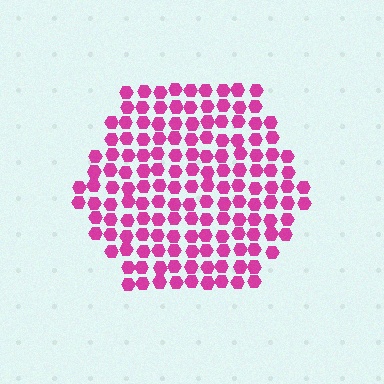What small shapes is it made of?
It is made of small hexagons.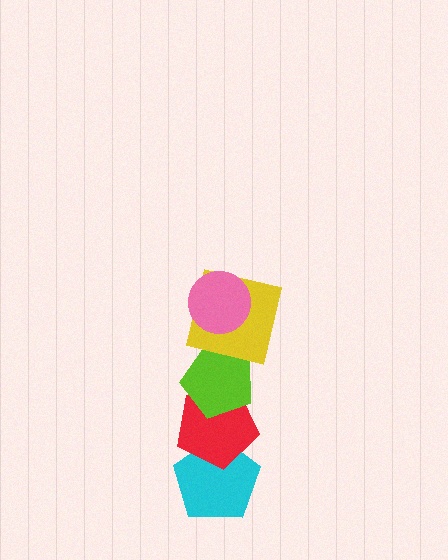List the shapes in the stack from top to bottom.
From top to bottom: the pink circle, the yellow square, the lime pentagon, the red pentagon, the cyan pentagon.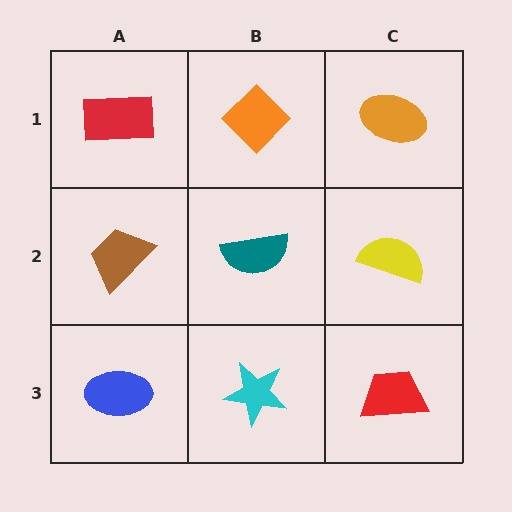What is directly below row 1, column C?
A yellow semicircle.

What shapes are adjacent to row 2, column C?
An orange ellipse (row 1, column C), a red trapezoid (row 3, column C), a teal semicircle (row 2, column B).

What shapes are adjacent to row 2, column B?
An orange diamond (row 1, column B), a cyan star (row 3, column B), a brown trapezoid (row 2, column A), a yellow semicircle (row 2, column C).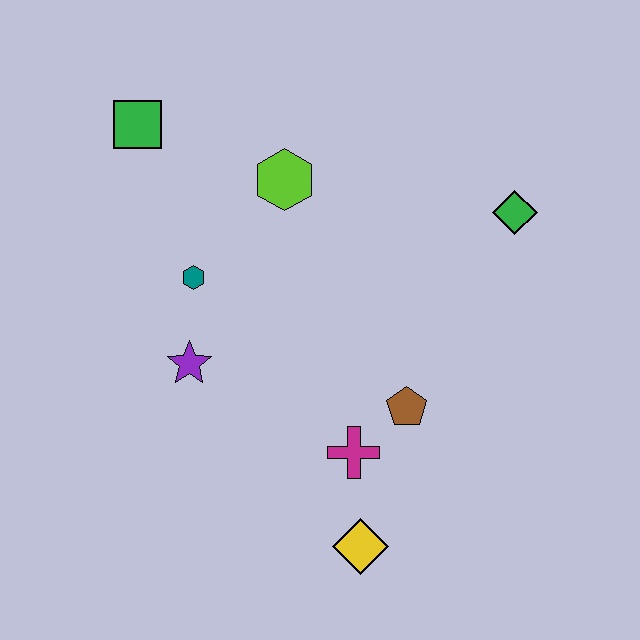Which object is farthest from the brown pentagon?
The green square is farthest from the brown pentagon.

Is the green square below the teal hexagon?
No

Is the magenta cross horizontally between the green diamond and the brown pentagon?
No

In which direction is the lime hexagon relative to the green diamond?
The lime hexagon is to the left of the green diamond.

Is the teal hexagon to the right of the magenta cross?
No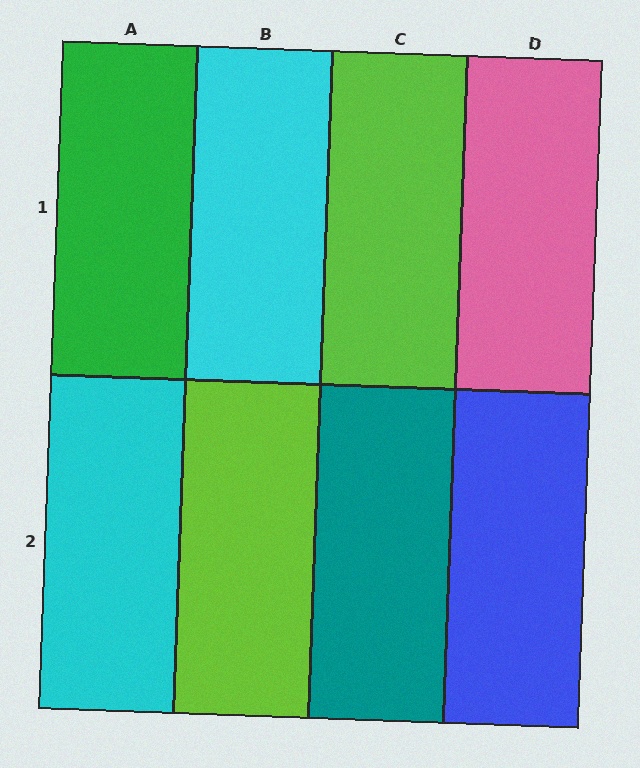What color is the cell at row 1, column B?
Cyan.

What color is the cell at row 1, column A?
Green.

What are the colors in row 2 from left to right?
Cyan, lime, teal, blue.